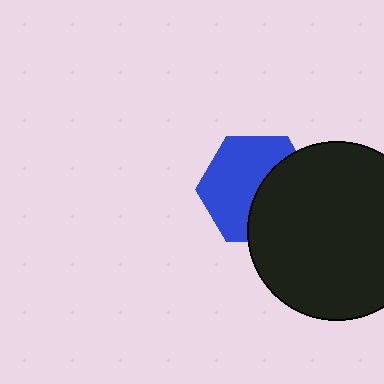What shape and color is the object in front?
The object in front is a black circle.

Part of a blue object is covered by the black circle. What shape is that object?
It is a hexagon.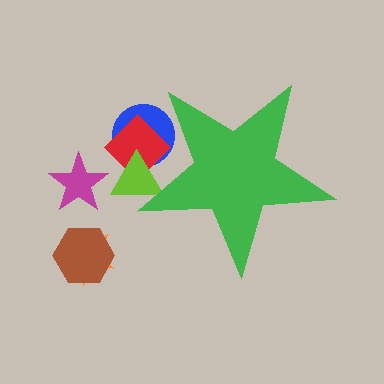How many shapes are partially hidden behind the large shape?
3 shapes are partially hidden.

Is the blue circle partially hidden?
Yes, the blue circle is partially hidden behind the green star.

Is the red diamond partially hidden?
Yes, the red diamond is partially hidden behind the green star.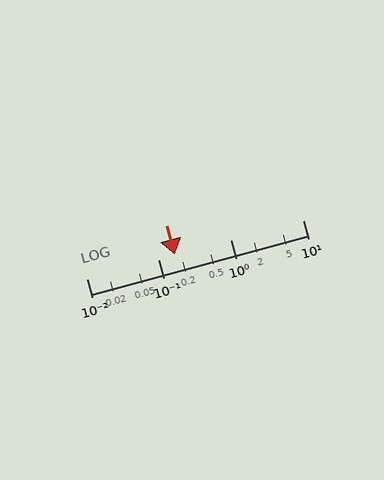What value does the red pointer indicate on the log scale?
The pointer indicates approximately 0.17.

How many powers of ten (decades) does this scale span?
The scale spans 3 decades, from 0.01 to 10.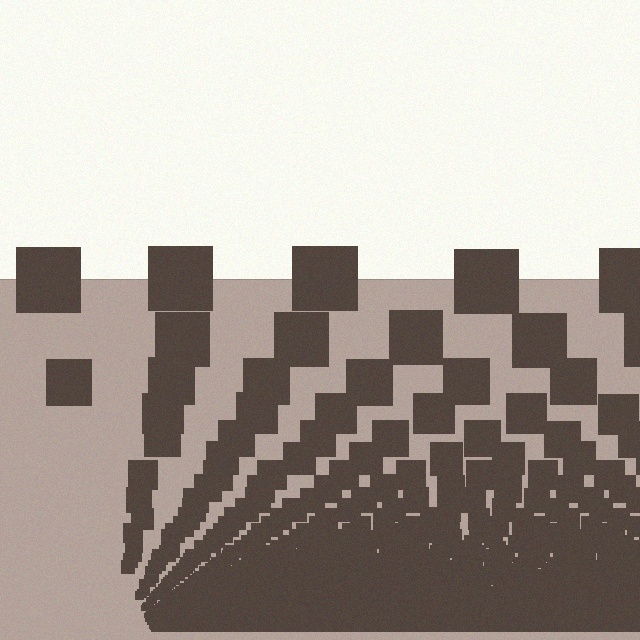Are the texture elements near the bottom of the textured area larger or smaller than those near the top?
Smaller. The gradient is inverted — elements near the bottom are smaller and denser.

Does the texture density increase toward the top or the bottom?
Density increases toward the bottom.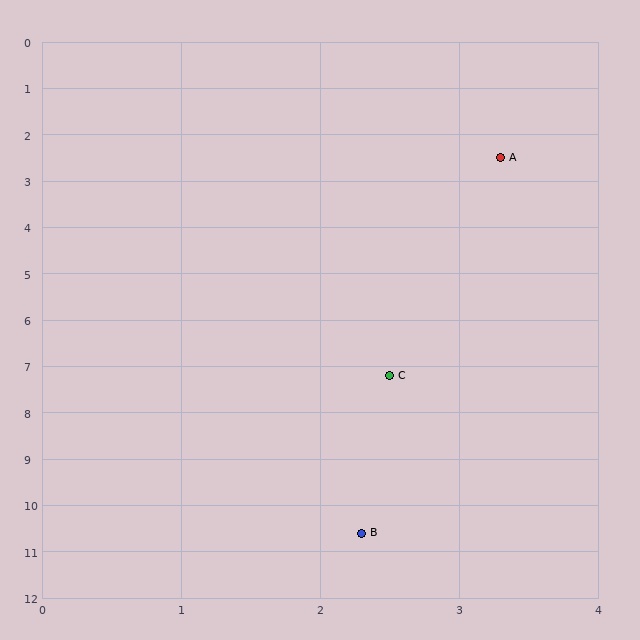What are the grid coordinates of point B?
Point B is at approximately (2.3, 10.6).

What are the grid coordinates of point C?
Point C is at approximately (2.5, 7.2).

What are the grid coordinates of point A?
Point A is at approximately (3.3, 2.5).